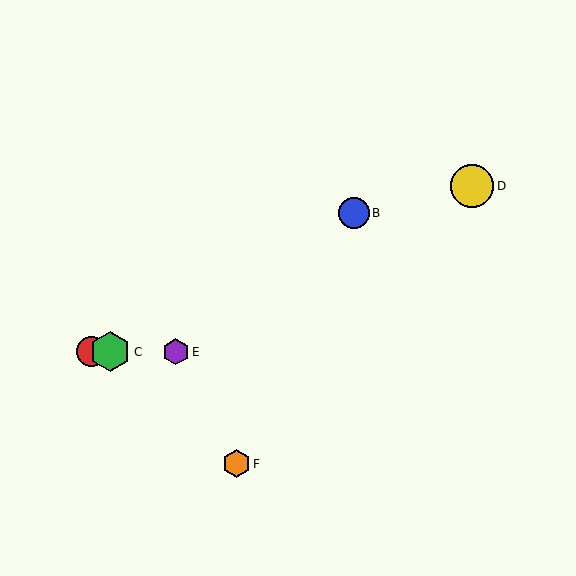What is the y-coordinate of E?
Object E is at y≈352.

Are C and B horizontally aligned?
No, C is at y≈352 and B is at y≈213.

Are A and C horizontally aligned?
Yes, both are at y≈352.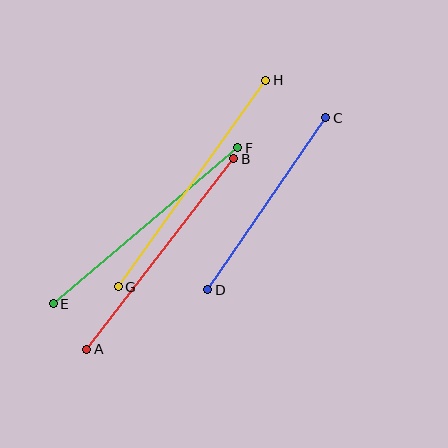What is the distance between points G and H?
The distance is approximately 254 pixels.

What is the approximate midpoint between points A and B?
The midpoint is at approximately (160, 254) pixels.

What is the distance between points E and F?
The distance is approximately 242 pixels.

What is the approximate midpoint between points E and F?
The midpoint is at approximately (146, 226) pixels.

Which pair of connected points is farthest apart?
Points G and H are farthest apart.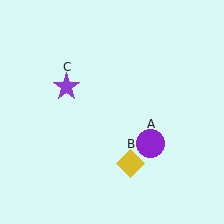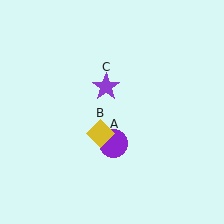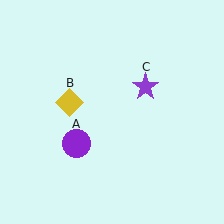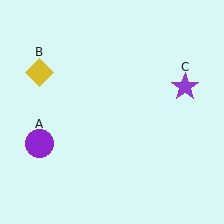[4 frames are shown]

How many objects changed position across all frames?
3 objects changed position: purple circle (object A), yellow diamond (object B), purple star (object C).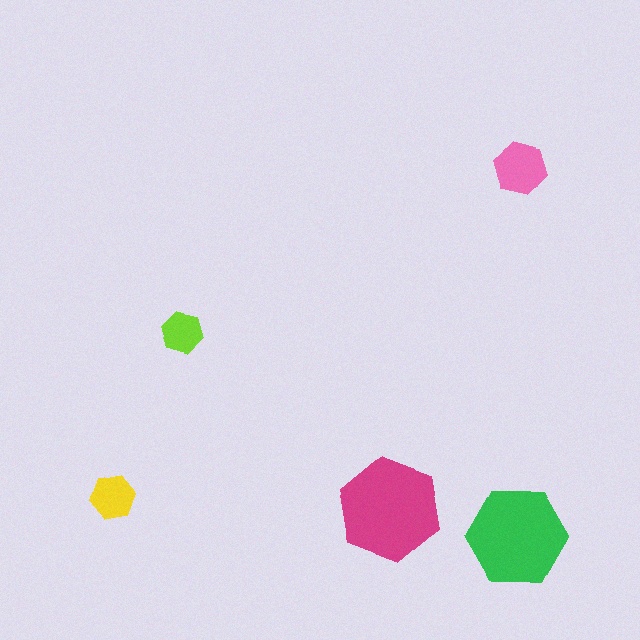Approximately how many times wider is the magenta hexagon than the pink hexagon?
About 2 times wider.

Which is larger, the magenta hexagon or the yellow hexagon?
The magenta one.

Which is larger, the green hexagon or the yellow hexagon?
The green one.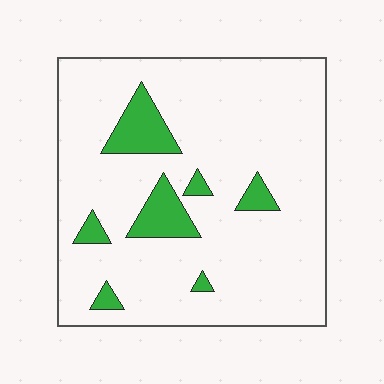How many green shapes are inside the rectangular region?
7.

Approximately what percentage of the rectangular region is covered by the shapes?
Approximately 10%.